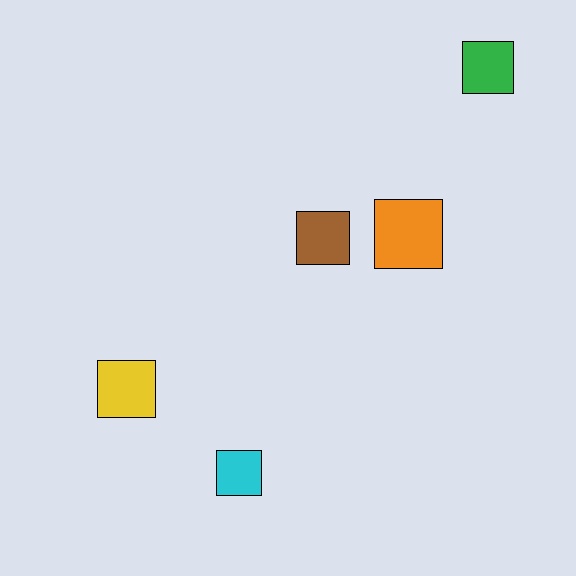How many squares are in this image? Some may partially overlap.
There are 5 squares.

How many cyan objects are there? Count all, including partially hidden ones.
There is 1 cyan object.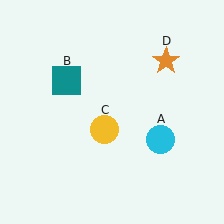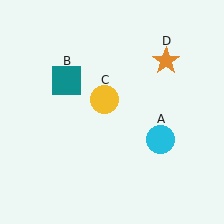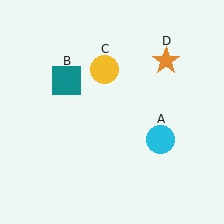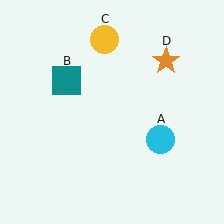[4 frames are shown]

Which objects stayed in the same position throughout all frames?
Cyan circle (object A) and teal square (object B) and orange star (object D) remained stationary.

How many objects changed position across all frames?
1 object changed position: yellow circle (object C).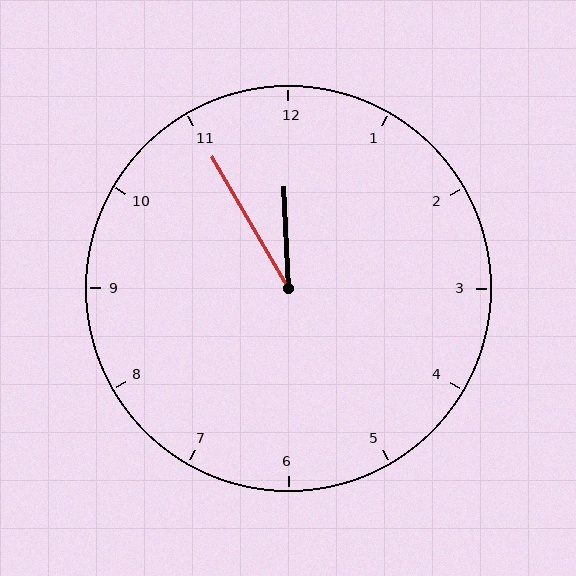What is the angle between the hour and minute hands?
Approximately 28 degrees.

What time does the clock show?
11:55.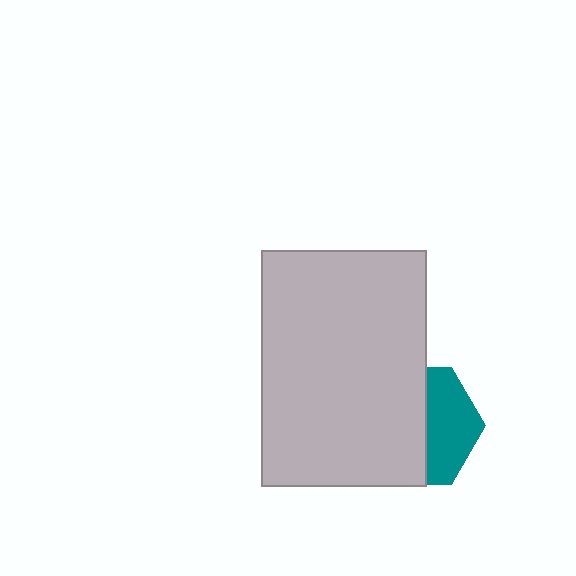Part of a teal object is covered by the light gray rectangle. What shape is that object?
It is a hexagon.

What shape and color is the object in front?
The object in front is a light gray rectangle.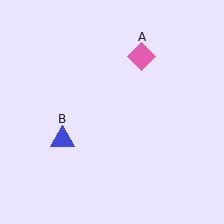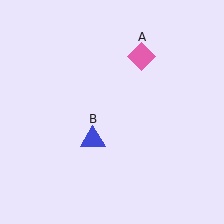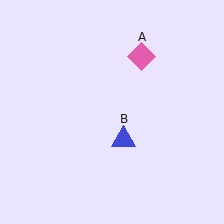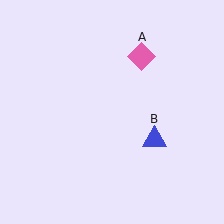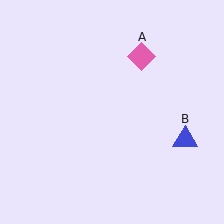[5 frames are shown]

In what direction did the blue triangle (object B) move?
The blue triangle (object B) moved right.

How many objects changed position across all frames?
1 object changed position: blue triangle (object B).